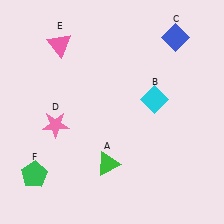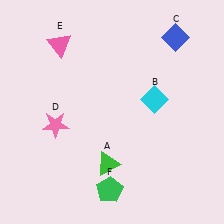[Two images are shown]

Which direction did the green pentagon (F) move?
The green pentagon (F) moved right.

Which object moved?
The green pentagon (F) moved right.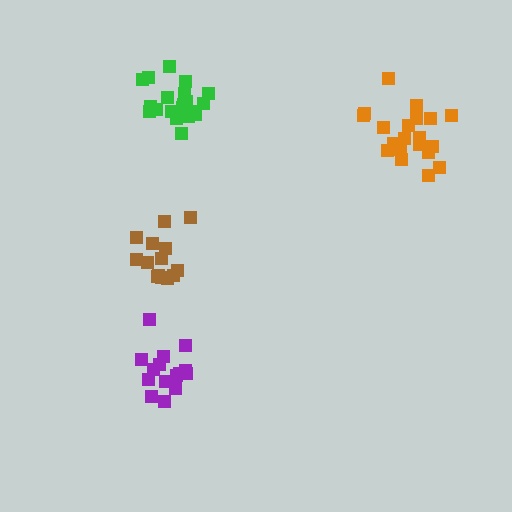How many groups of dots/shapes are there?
There are 4 groups.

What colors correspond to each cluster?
The clusters are colored: brown, orange, purple, green.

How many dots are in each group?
Group 1: 14 dots, Group 2: 20 dots, Group 3: 15 dots, Group 4: 20 dots (69 total).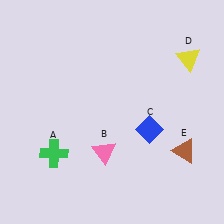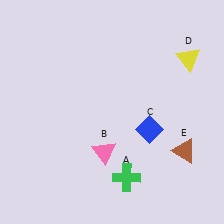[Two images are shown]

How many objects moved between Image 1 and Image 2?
1 object moved between the two images.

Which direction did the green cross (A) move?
The green cross (A) moved right.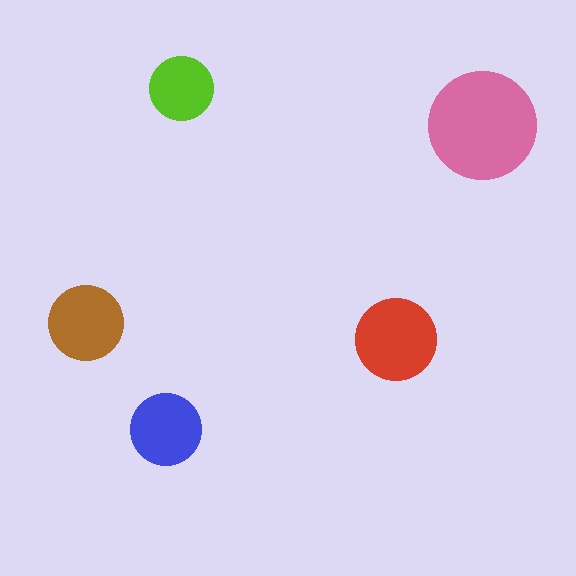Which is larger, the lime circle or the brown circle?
The brown one.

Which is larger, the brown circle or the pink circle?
The pink one.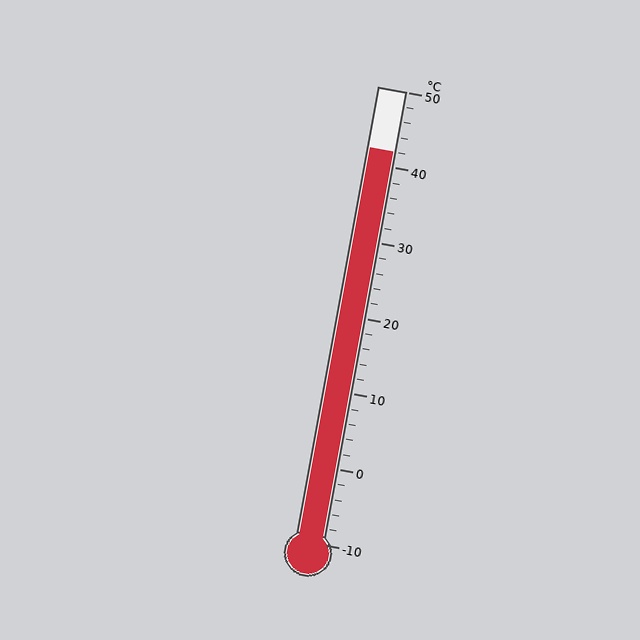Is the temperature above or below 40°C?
The temperature is above 40°C.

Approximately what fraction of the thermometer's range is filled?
The thermometer is filled to approximately 85% of its range.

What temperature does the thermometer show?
The thermometer shows approximately 42°C.